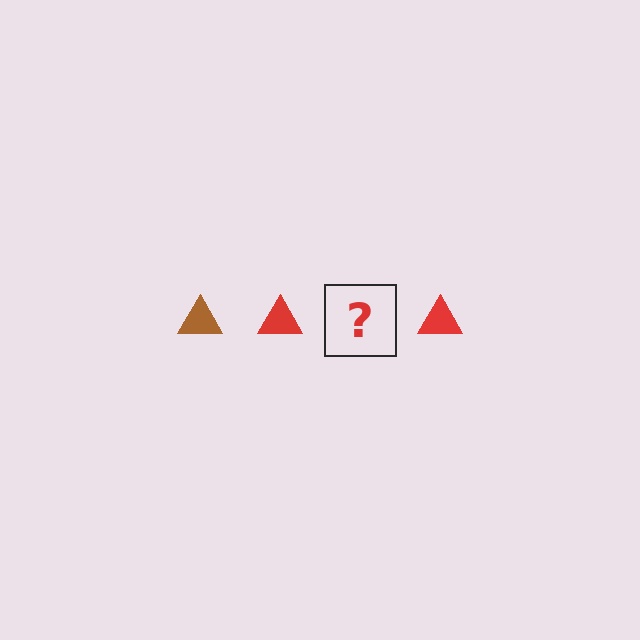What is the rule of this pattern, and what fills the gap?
The rule is that the pattern cycles through brown, red triangles. The gap should be filled with a brown triangle.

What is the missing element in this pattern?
The missing element is a brown triangle.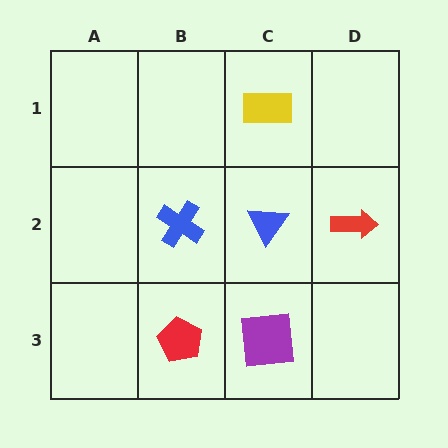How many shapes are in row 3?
2 shapes.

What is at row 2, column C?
A blue triangle.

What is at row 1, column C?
A yellow rectangle.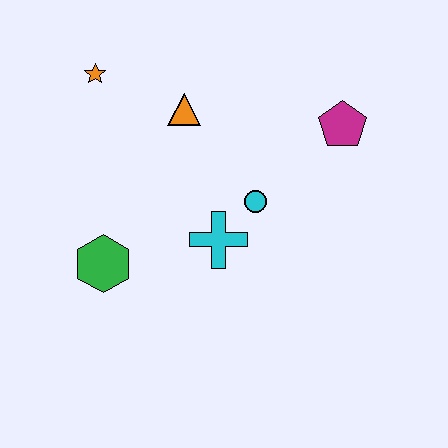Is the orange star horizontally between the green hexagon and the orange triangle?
No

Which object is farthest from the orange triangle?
The green hexagon is farthest from the orange triangle.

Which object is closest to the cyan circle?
The cyan cross is closest to the cyan circle.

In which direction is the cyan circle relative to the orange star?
The cyan circle is to the right of the orange star.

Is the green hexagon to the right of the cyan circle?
No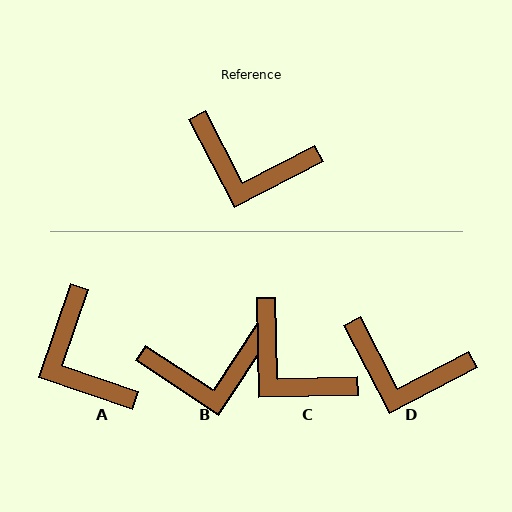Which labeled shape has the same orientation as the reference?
D.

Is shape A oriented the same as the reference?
No, it is off by about 46 degrees.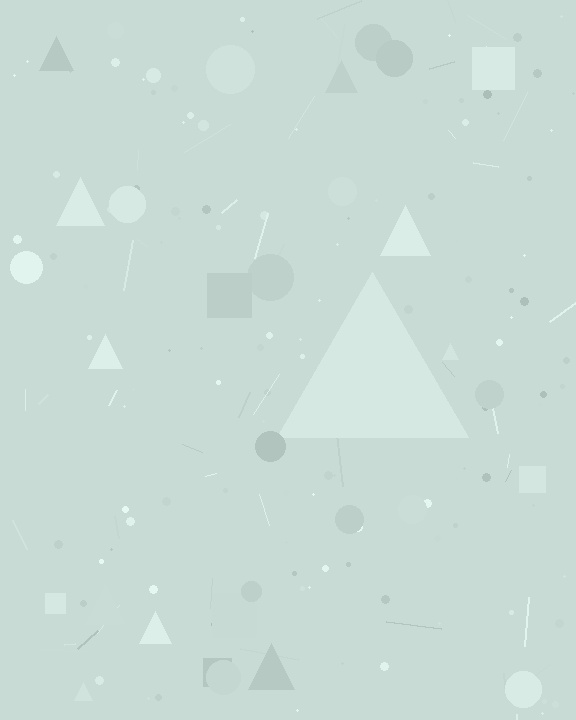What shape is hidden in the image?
A triangle is hidden in the image.